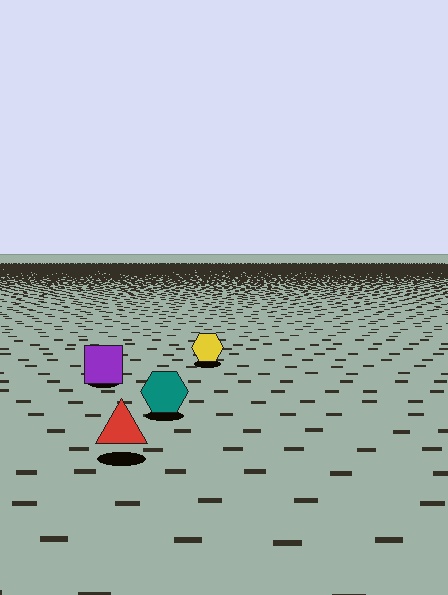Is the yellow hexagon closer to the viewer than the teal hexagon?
No. The teal hexagon is closer — you can tell from the texture gradient: the ground texture is coarser near it.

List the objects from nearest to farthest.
From nearest to farthest: the red triangle, the teal hexagon, the purple square, the yellow hexagon.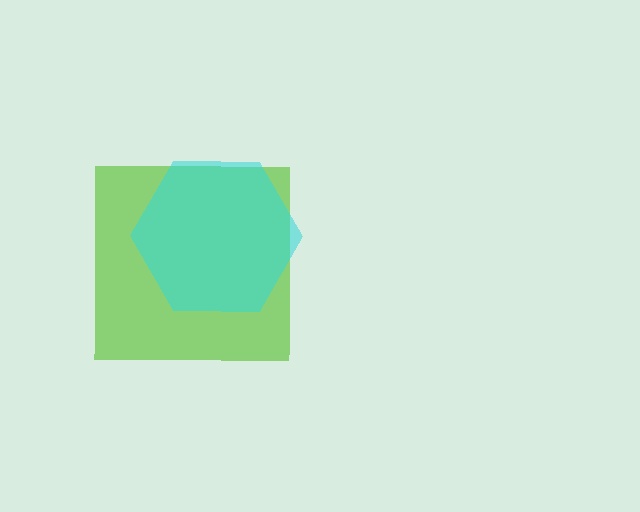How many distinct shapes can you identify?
There are 2 distinct shapes: a lime square, a cyan hexagon.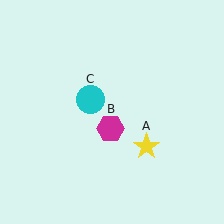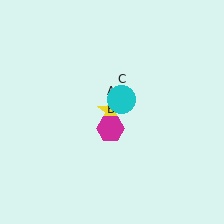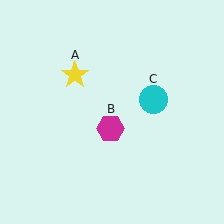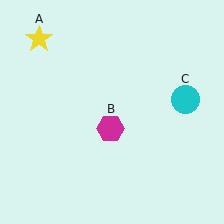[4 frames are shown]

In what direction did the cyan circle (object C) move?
The cyan circle (object C) moved right.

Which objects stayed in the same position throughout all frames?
Magenta hexagon (object B) remained stationary.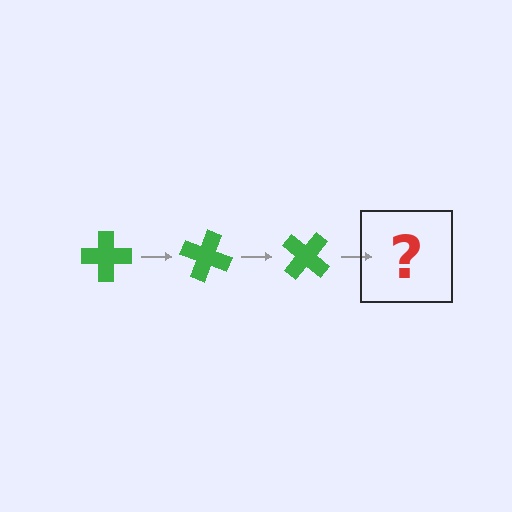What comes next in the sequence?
The next element should be a green cross rotated 60 degrees.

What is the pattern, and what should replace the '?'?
The pattern is that the cross rotates 20 degrees each step. The '?' should be a green cross rotated 60 degrees.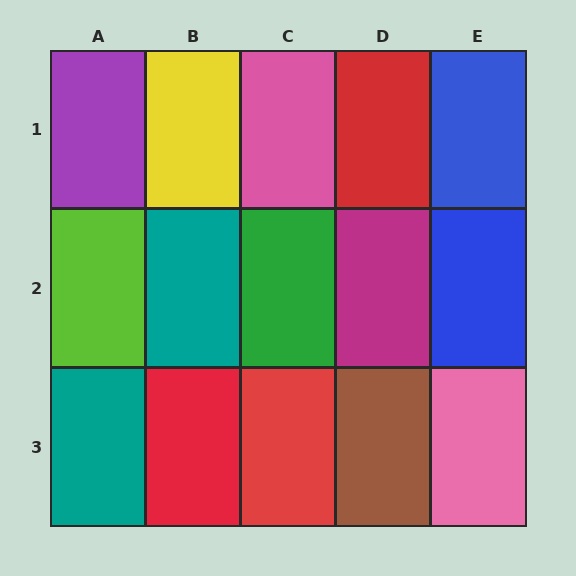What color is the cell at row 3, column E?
Pink.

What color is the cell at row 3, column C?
Red.